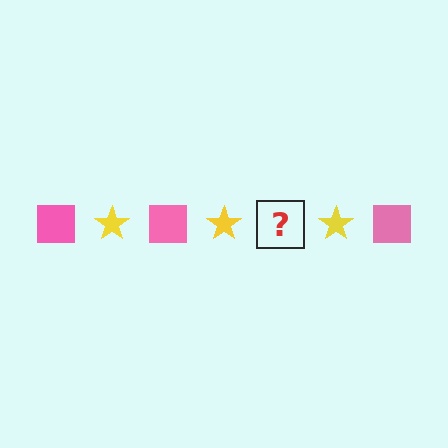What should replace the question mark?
The question mark should be replaced with a pink square.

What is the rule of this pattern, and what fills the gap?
The rule is that the pattern alternates between pink square and yellow star. The gap should be filled with a pink square.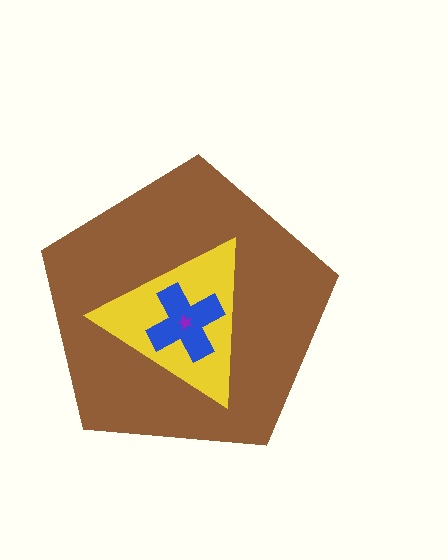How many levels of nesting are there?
4.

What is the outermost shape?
The brown pentagon.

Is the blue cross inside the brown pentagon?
Yes.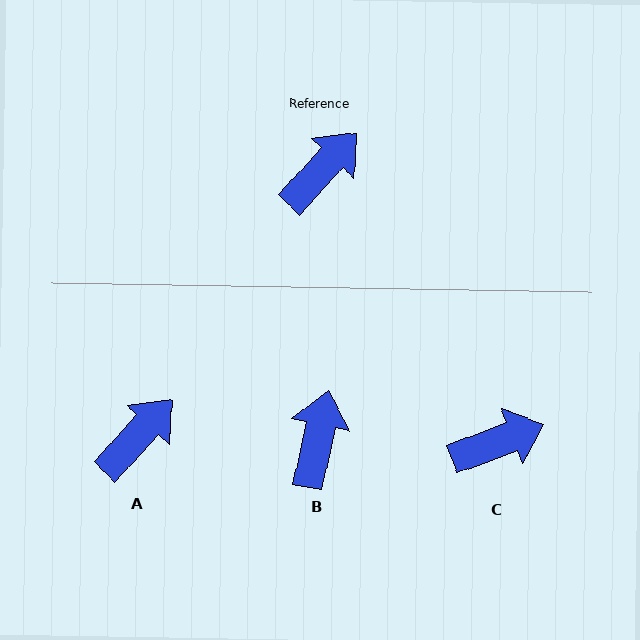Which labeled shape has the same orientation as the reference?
A.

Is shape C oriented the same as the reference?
No, it is off by about 26 degrees.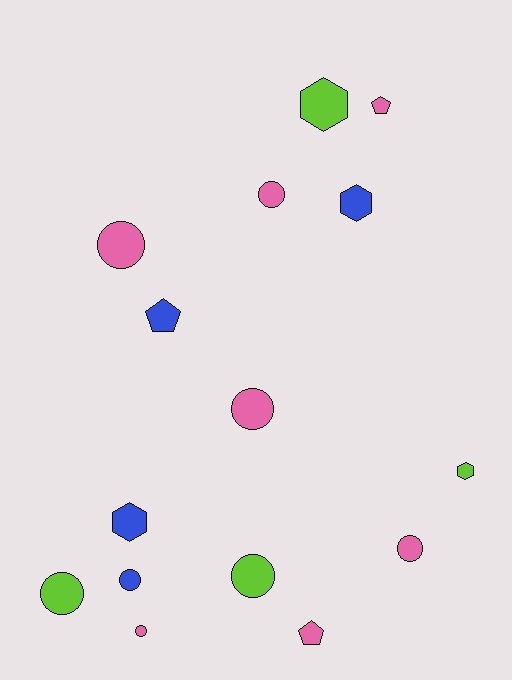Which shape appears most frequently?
Circle, with 8 objects.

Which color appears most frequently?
Pink, with 7 objects.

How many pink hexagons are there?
There are no pink hexagons.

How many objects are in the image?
There are 15 objects.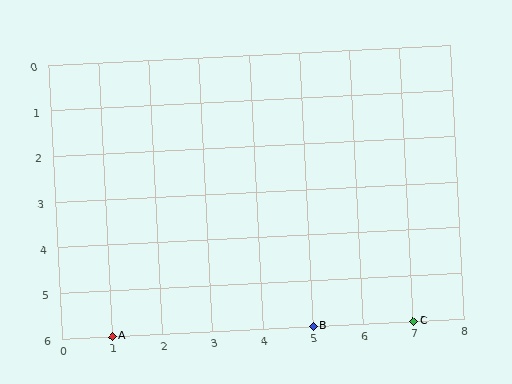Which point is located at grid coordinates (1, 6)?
Point A is at (1, 6).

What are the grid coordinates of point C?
Point C is at grid coordinates (7, 6).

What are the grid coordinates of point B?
Point B is at grid coordinates (5, 6).